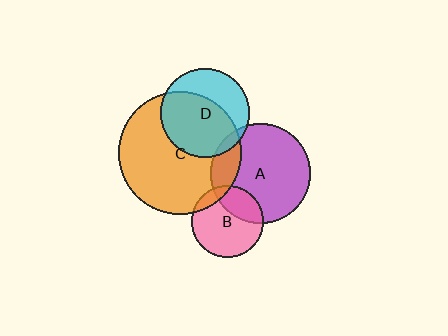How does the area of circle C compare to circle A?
Approximately 1.5 times.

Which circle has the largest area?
Circle C (orange).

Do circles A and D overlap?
Yes.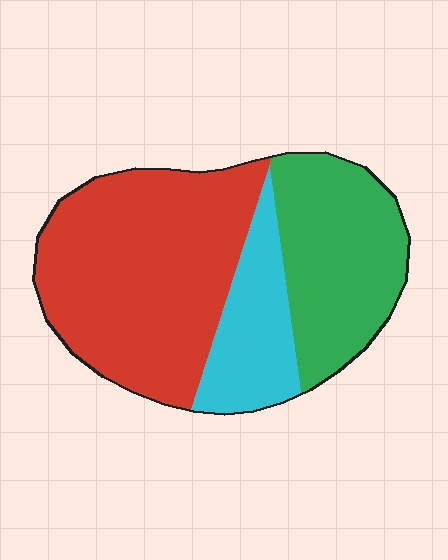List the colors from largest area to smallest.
From largest to smallest: red, green, cyan.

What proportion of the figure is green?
Green takes up about one third (1/3) of the figure.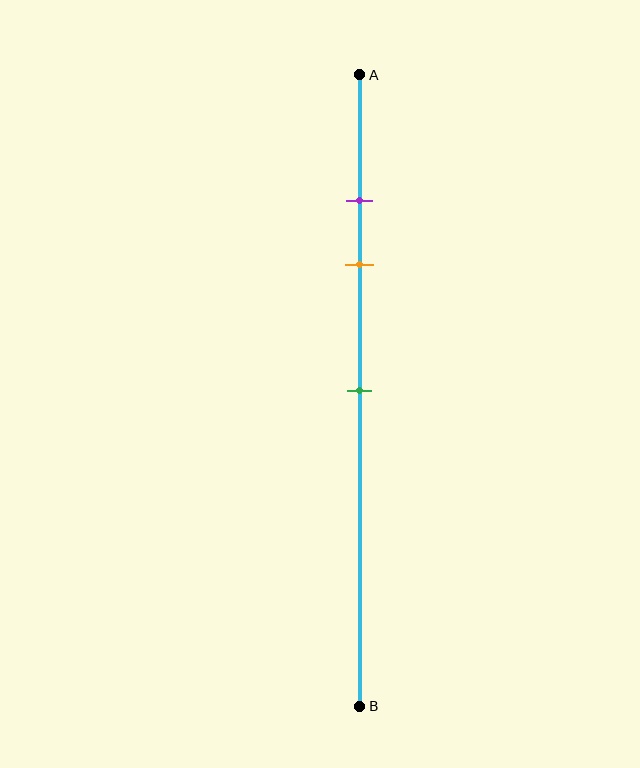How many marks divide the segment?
There are 3 marks dividing the segment.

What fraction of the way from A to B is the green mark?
The green mark is approximately 50% (0.5) of the way from A to B.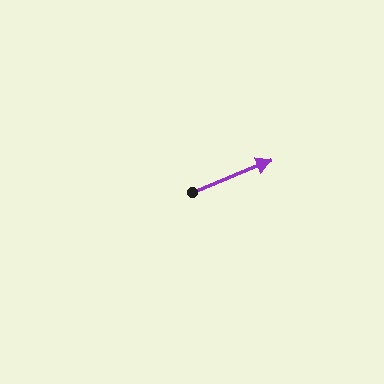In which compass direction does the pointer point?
East.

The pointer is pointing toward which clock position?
Roughly 2 o'clock.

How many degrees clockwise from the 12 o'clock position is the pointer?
Approximately 68 degrees.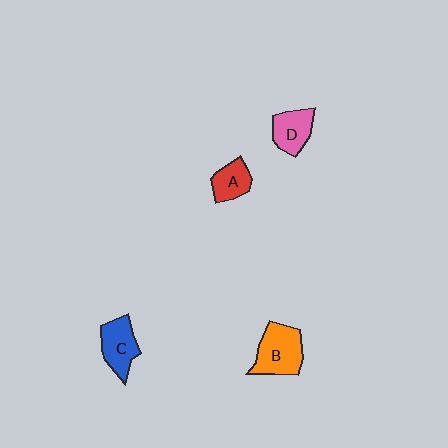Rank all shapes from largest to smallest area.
From largest to smallest: B (orange), C (blue), D (pink), A (red).